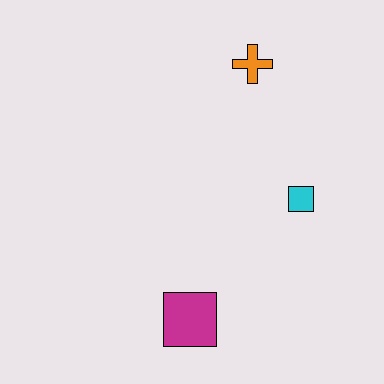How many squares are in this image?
There are 2 squares.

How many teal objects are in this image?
There are no teal objects.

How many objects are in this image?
There are 3 objects.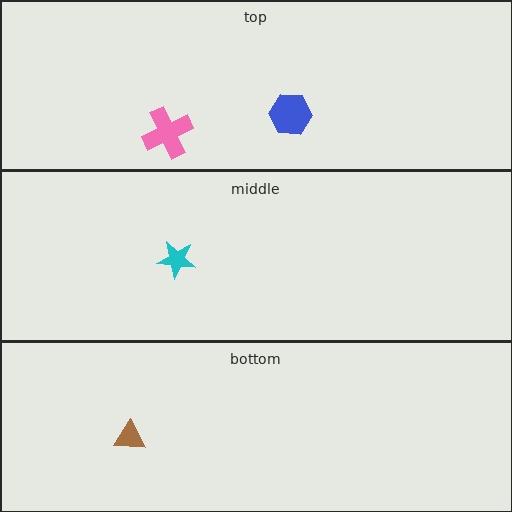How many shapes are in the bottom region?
1.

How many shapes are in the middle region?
1.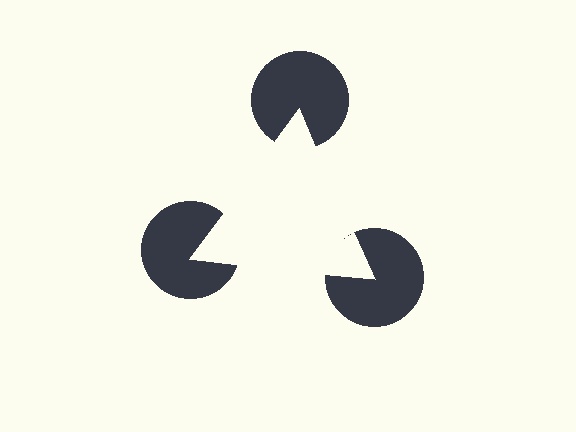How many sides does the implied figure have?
3 sides.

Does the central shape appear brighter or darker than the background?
It typically appears slightly brighter than the background, even though no actual brightness change is drawn.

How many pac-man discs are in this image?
There are 3 — one at each vertex of the illusory triangle.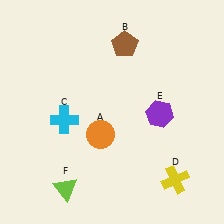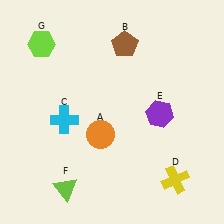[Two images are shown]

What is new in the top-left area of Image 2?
A lime hexagon (G) was added in the top-left area of Image 2.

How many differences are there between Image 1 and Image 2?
There is 1 difference between the two images.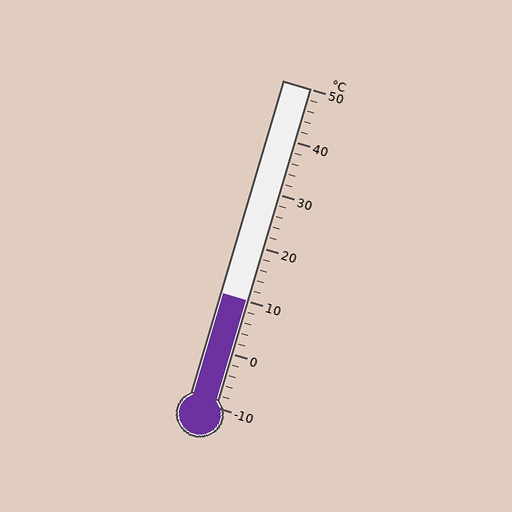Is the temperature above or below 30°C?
The temperature is below 30°C.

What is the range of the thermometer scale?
The thermometer scale ranges from -10°C to 50°C.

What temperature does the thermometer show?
The thermometer shows approximately 10°C.